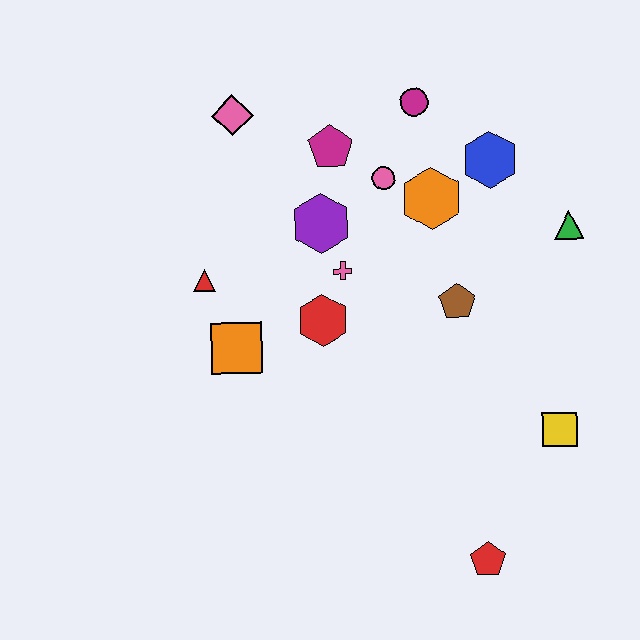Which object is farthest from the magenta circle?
The red pentagon is farthest from the magenta circle.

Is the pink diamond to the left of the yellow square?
Yes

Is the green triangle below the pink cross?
No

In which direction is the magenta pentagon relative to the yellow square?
The magenta pentagon is above the yellow square.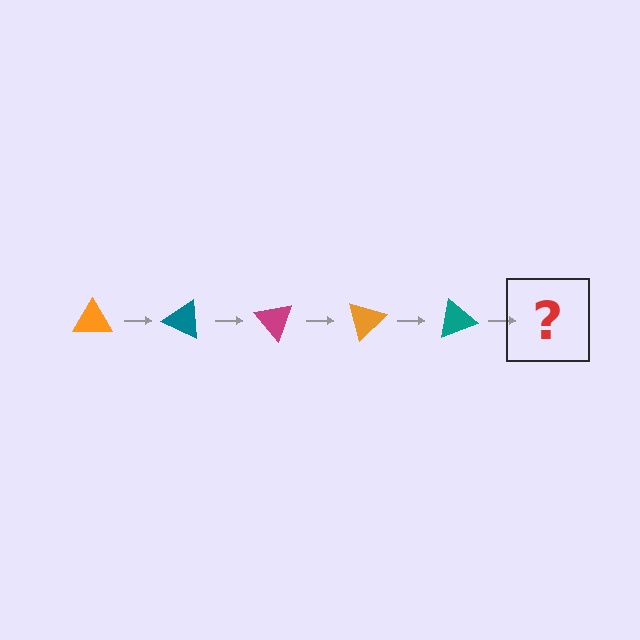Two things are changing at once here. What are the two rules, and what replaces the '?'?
The two rules are that it rotates 25 degrees each step and the color cycles through orange, teal, and magenta. The '?' should be a magenta triangle, rotated 125 degrees from the start.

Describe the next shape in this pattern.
It should be a magenta triangle, rotated 125 degrees from the start.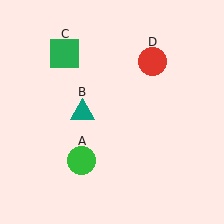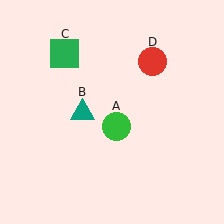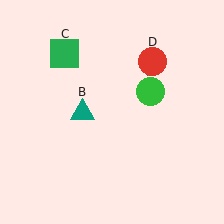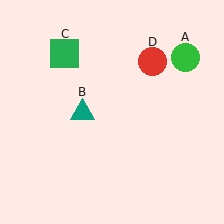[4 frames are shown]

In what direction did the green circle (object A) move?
The green circle (object A) moved up and to the right.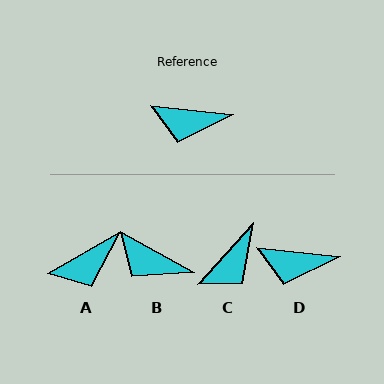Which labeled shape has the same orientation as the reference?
D.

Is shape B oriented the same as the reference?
No, it is off by about 23 degrees.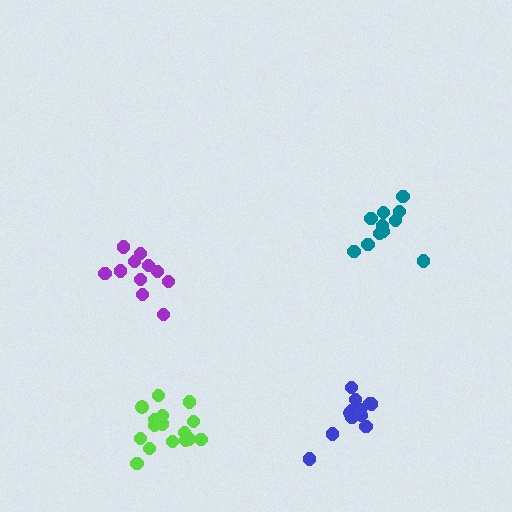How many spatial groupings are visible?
There are 4 spatial groupings.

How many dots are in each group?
Group 1: 16 dots, Group 2: 11 dots, Group 3: 11 dots, Group 4: 12 dots (50 total).